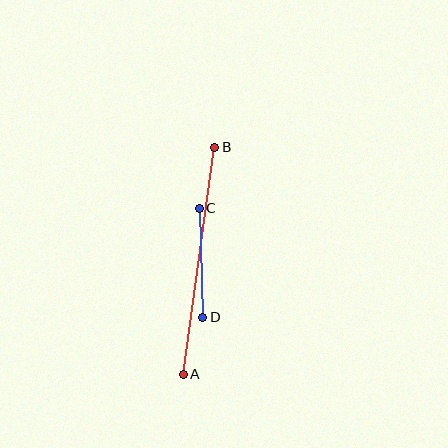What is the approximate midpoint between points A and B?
The midpoint is at approximately (199, 261) pixels.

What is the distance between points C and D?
The distance is approximately 109 pixels.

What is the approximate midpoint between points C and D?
The midpoint is at approximately (201, 263) pixels.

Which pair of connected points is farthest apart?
Points A and B are farthest apart.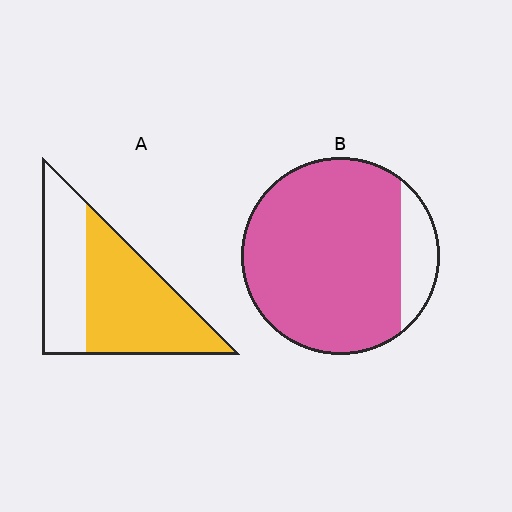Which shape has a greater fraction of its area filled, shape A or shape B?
Shape B.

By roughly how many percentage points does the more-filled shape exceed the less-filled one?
By roughly 25 percentage points (B over A).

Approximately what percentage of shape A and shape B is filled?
A is approximately 60% and B is approximately 85%.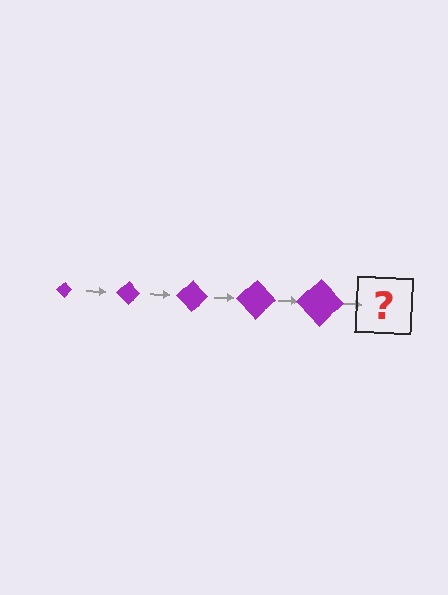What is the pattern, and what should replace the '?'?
The pattern is that the diamond gets progressively larger each step. The '?' should be a purple diamond, larger than the previous one.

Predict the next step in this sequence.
The next step is a purple diamond, larger than the previous one.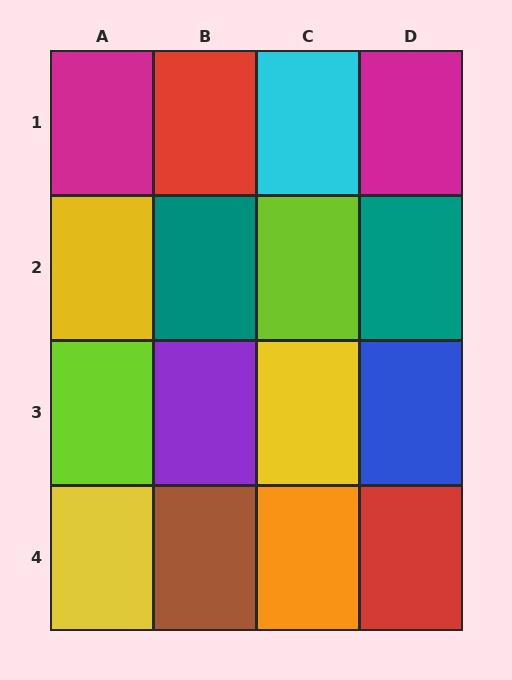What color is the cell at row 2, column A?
Yellow.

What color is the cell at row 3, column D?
Blue.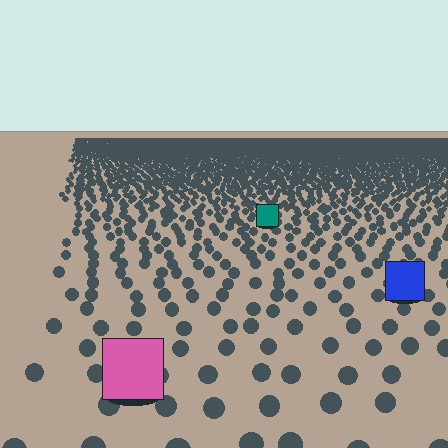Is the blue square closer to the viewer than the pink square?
No. The pink square is closer — you can tell from the texture gradient: the ground texture is coarser near it.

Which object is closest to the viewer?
The pink square is closest. The texture marks near it are larger and more spread out.